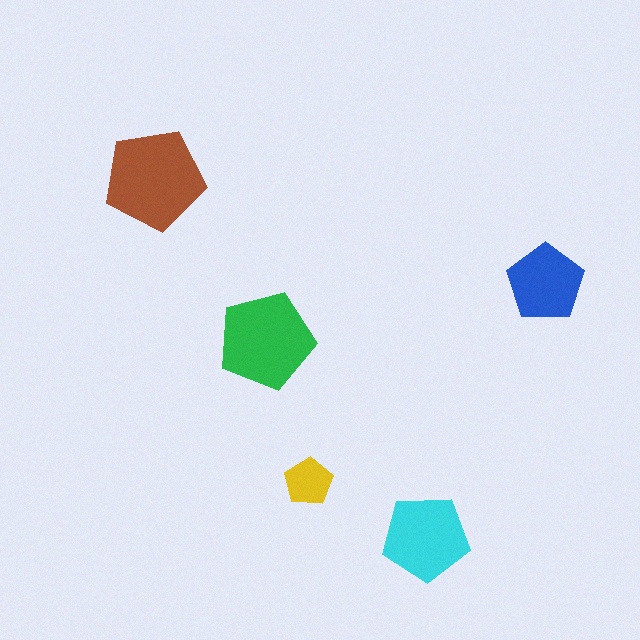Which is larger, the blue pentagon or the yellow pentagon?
The blue one.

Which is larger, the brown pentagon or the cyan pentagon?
The brown one.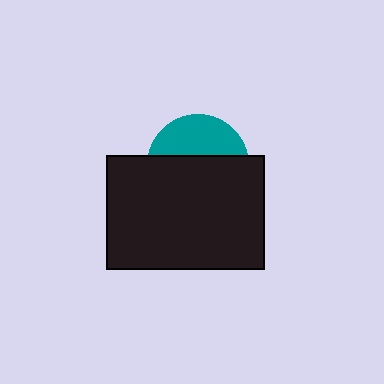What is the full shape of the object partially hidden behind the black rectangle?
The partially hidden object is a teal circle.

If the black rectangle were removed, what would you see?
You would see the complete teal circle.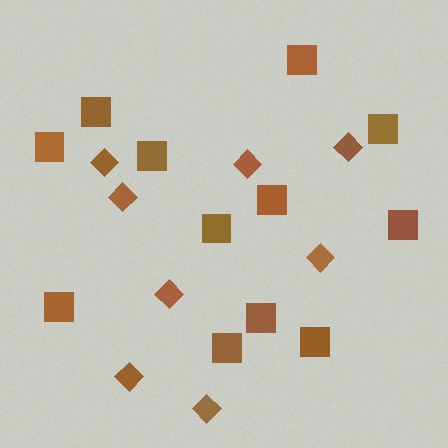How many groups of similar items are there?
There are 2 groups: one group of diamonds (8) and one group of squares (12).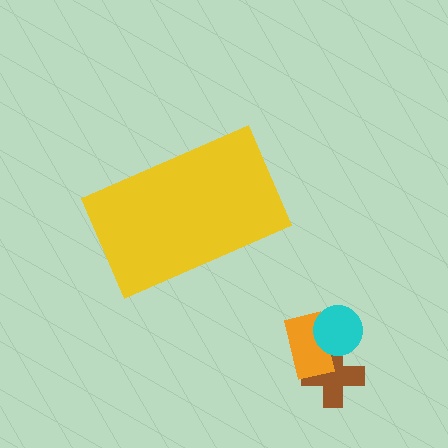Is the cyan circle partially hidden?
No, the cyan circle is fully visible.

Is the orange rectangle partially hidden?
No, the orange rectangle is fully visible.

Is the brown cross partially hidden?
No, the brown cross is fully visible.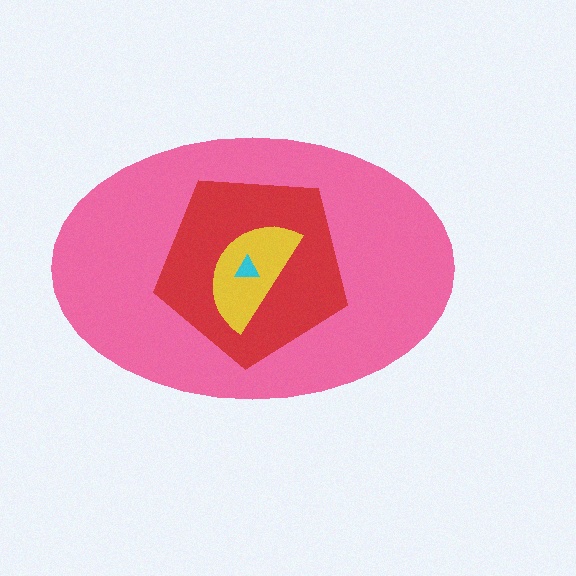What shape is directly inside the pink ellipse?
The red pentagon.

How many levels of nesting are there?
4.